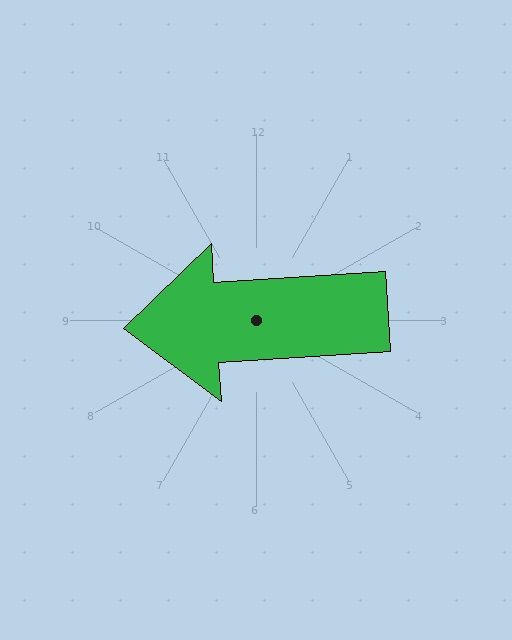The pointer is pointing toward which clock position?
Roughly 9 o'clock.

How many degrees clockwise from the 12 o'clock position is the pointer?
Approximately 266 degrees.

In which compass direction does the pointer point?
West.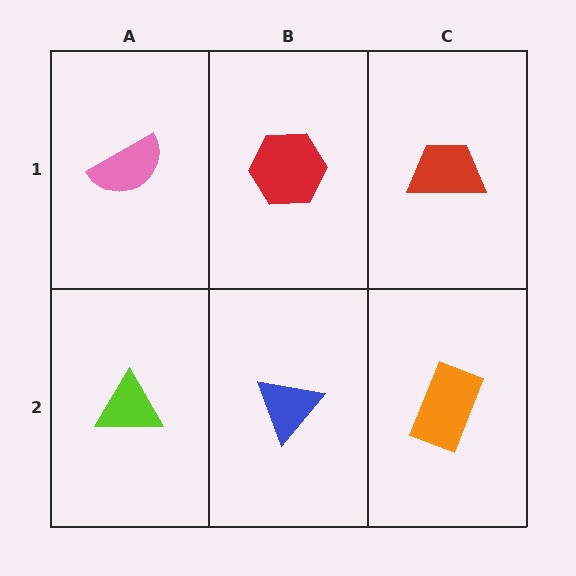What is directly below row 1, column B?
A blue triangle.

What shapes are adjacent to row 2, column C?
A red trapezoid (row 1, column C), a blue triangle (row 2, column B).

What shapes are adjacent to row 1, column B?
A blue triangle (row 2, column B), a pink semicircle (row 1, column A), a red trapezoid (row 1, column C).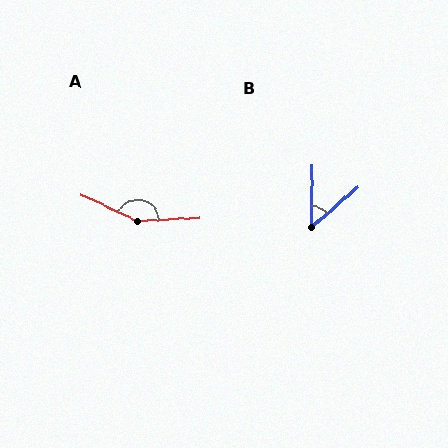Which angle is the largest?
A, at approximately 152 degrees.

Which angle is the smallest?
B, at approximately 48 degrees.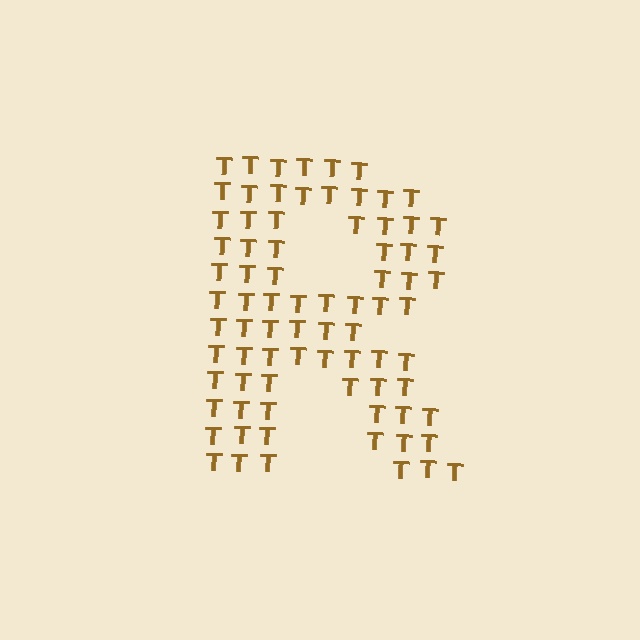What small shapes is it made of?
It is made of small letter T's.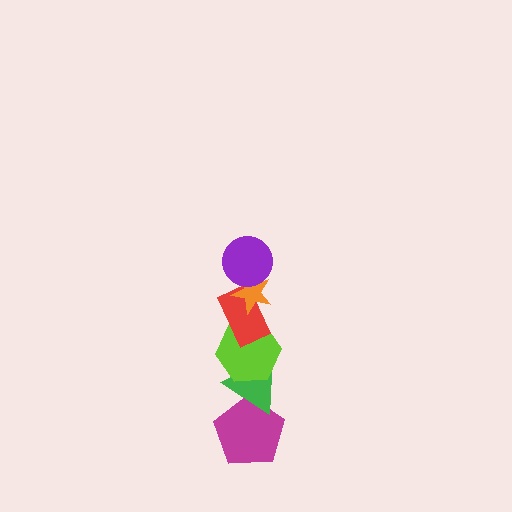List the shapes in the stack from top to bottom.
From top to bottom: the purple circle, the orange star, the red rectangle, the lime hexagon, the green triangle, the magenta pentagon.